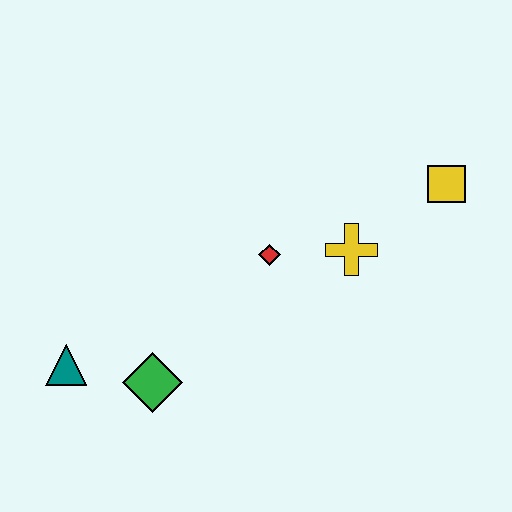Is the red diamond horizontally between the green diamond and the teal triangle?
No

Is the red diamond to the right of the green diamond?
Yes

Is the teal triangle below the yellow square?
Yes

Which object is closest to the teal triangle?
The green diamond is closest to the teal triangle.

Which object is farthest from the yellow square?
The teal triangle is farthest from the yellow square.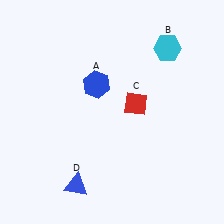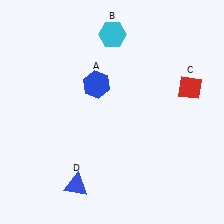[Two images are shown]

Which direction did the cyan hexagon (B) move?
The cyan hexagon (B) moved left.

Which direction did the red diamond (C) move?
The red diamond (C) moved right.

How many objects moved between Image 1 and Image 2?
2 objects moved between the two images.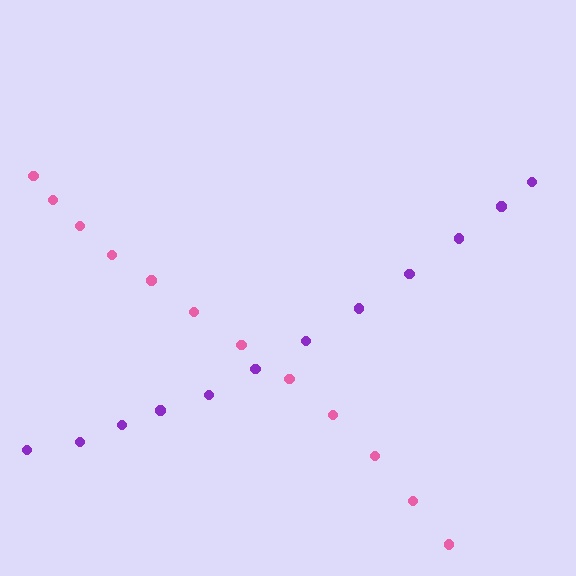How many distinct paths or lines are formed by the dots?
There are 2 distinct paths.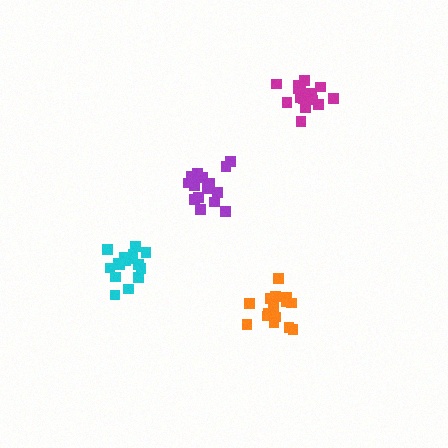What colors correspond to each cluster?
The clusters are colored: orange, purple, cyan, magenta.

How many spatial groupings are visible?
There are 4 spatial groupings.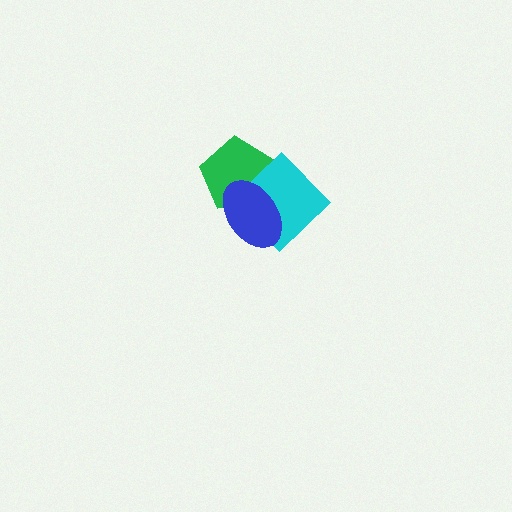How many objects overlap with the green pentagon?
2 objects overlap with the green pentagon.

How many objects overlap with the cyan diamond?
2 objects overlap with the cyan diamond.